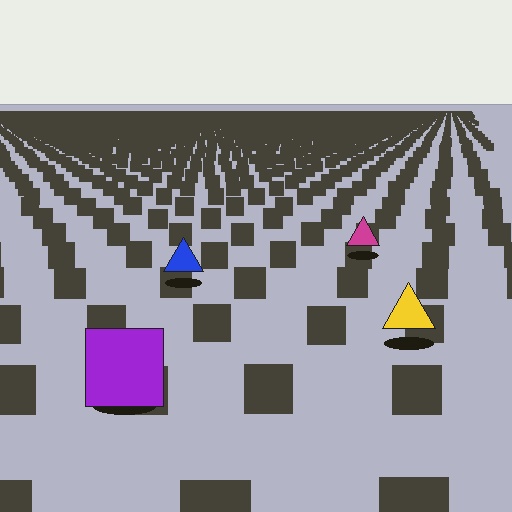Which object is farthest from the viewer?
The magenta triangle is farthest from the viewer. It appears smaller and the ground texture around it is denser.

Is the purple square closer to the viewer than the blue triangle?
Yes. The purple square is closer — you can tell from the texture gradient: the ground texture is coarser near it.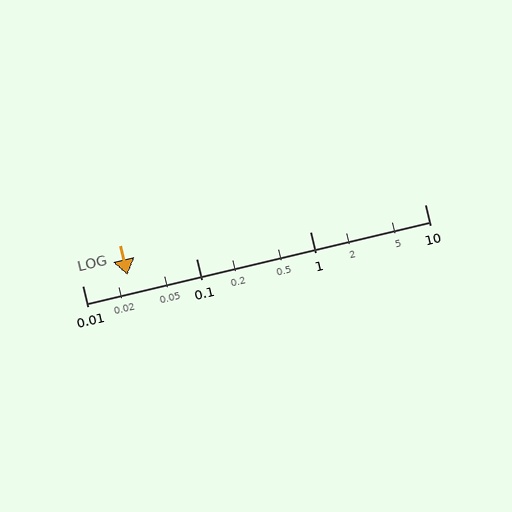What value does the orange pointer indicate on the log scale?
The pointer indicates approximately 0.025.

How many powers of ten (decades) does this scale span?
The scale spans 3 decades, from 0.01 to 10.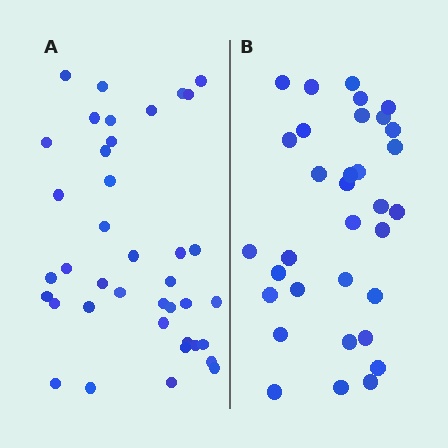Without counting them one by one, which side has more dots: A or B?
Region A (the left region) has more dots.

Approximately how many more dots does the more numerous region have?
Region A has about 6 more dots than region B.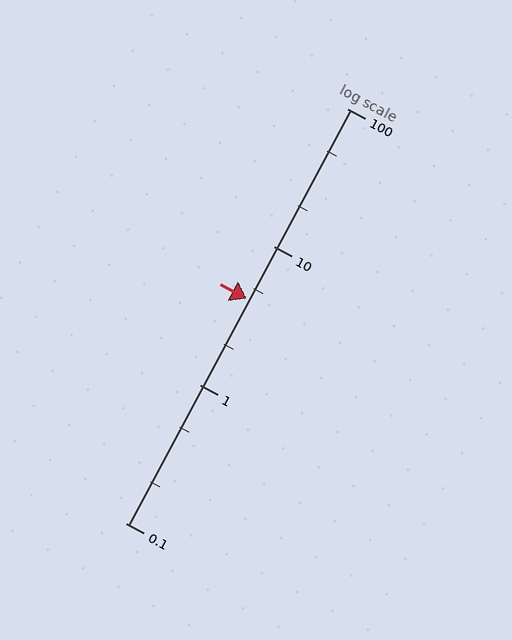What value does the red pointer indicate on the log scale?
The pointer indicates approximately 4.2.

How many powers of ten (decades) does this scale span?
The scale spans 3 decades, from 0.1 to 100.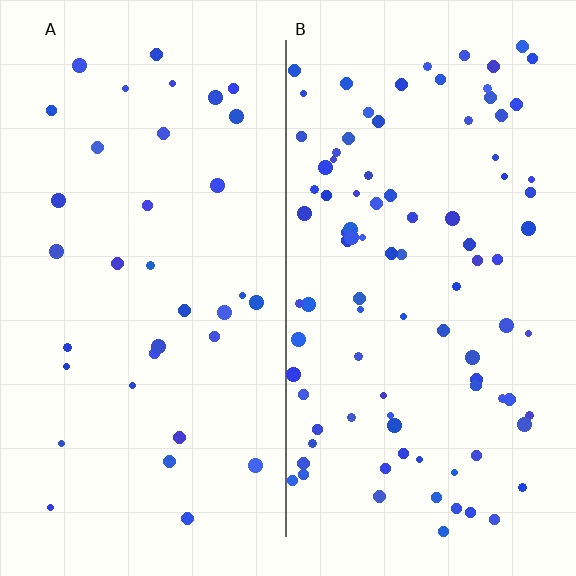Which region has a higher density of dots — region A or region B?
B (the right).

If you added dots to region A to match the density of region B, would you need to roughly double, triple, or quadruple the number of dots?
Approximately triple.